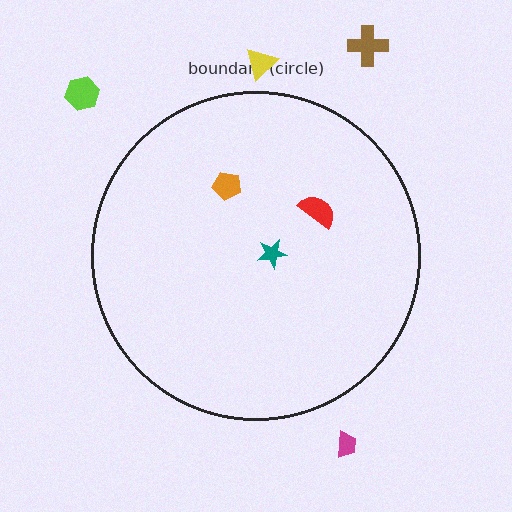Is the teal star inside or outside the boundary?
Inside.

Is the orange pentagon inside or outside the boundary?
Inside.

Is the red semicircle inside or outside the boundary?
Inside.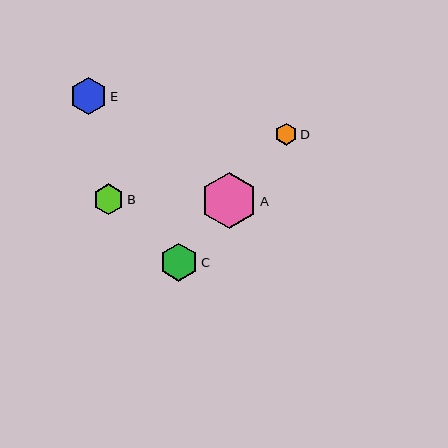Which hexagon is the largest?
Hexagon A is the largest with a size of approximately 56 pixels.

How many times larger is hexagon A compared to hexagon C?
Hexagon A is approximately 1.5 times the size of hexagon C.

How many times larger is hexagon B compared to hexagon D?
Hexagon B is approximately 1.4 times the size of hexagon D.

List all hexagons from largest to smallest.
From largest to smallest: A, C, E, B, D.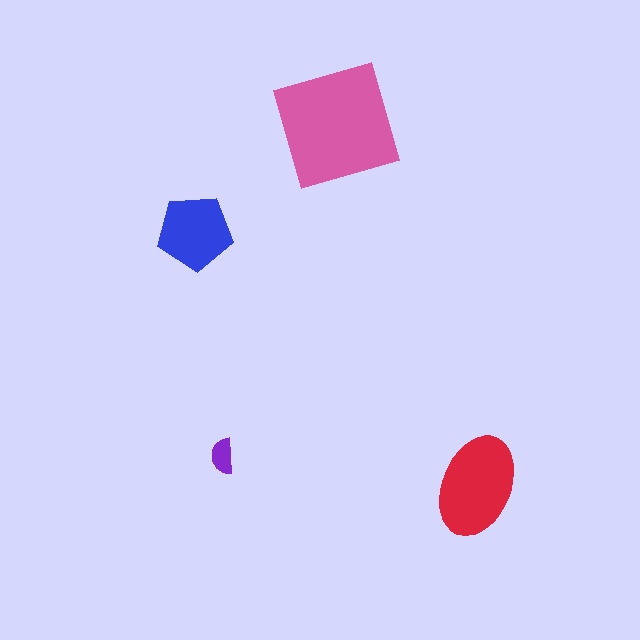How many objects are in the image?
There are 4 objects in the image.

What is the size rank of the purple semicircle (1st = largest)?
4th.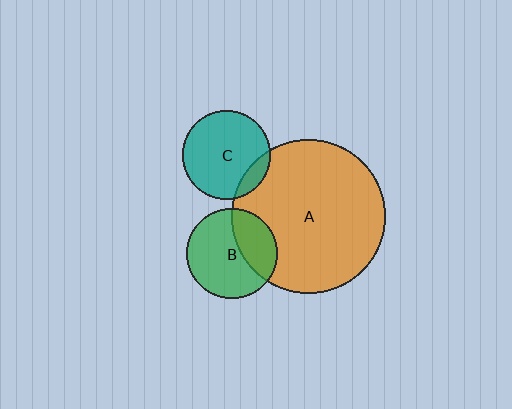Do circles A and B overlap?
Yes.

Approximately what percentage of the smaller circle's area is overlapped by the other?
Approximately 35%.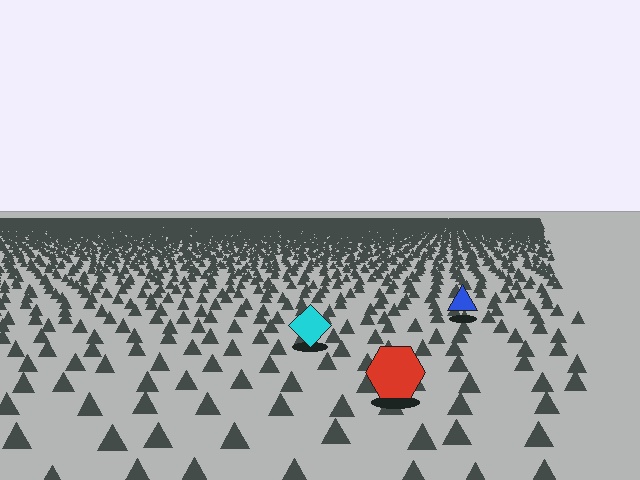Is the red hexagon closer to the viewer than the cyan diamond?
Yes. The red hexagon is closer — you can tell from the texture gradient: the ground texture is coarser near it.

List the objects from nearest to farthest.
From nearest to farthest: the red hexagon, the cyan diamond, the blue triangle.